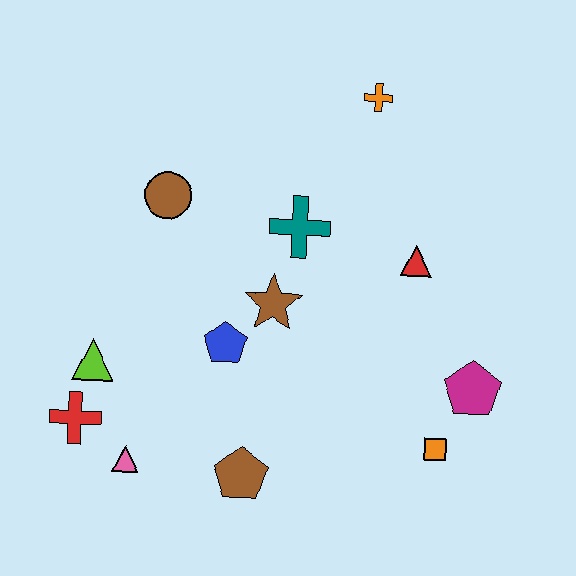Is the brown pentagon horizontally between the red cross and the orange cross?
Yes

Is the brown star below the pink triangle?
No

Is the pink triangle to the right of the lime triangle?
Yes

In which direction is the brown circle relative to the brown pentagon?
The brown circle is above the brown pentagon.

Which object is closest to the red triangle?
The teal cross is closest to the red triangle.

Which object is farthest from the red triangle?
The red cross is farthest from the red triangle.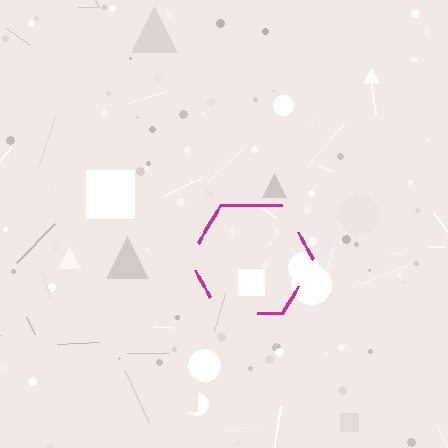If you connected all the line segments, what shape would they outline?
They would outline a hexagon.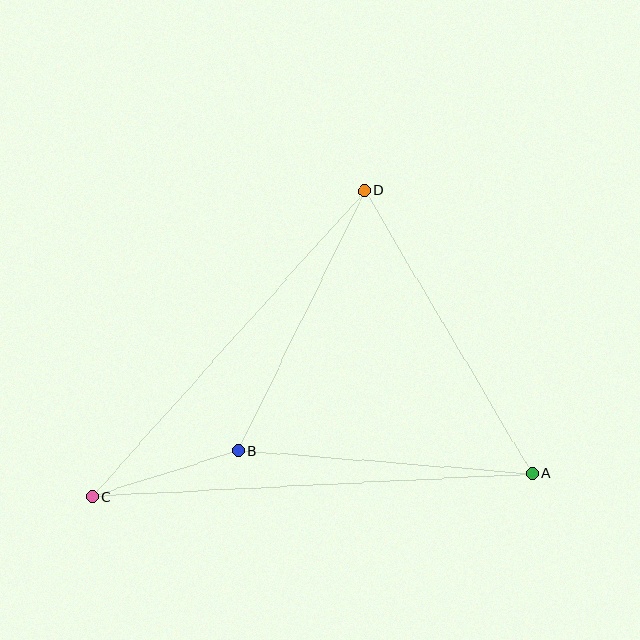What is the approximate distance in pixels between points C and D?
The distance between C and D is approximately 409 pixels.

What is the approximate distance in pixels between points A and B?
The distance between A and B is approximately 295 pixels.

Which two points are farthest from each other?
Points A and C are farthest from each other.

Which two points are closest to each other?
Points B and C are closest to each other.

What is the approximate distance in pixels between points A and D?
The distance between A and D is approximately 329 pixels.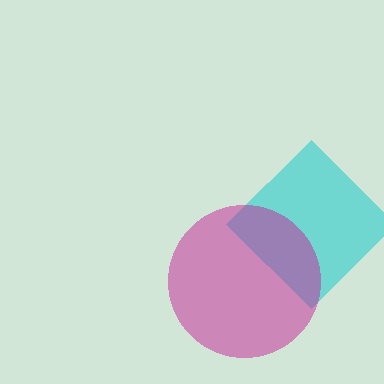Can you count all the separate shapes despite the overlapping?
Yes, there are 2 separate shapes.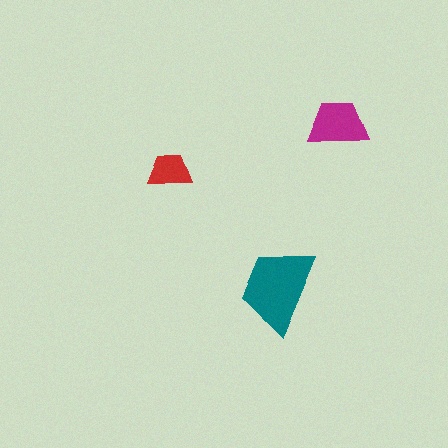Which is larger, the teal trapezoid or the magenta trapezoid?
The teal one.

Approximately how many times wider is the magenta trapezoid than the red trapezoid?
About 1.5 times wider.